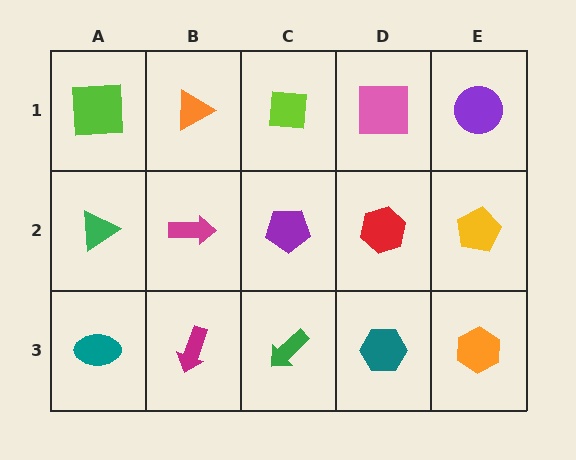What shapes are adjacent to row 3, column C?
A purple pentagon (row 2, column C), a magenta arrow (row 3, column B), a teal hexagon (row 3, column D).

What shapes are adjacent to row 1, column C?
A purple pentagon (row 2, column C), an orange triangle (row 1, column B), a pink square (row 1, column D).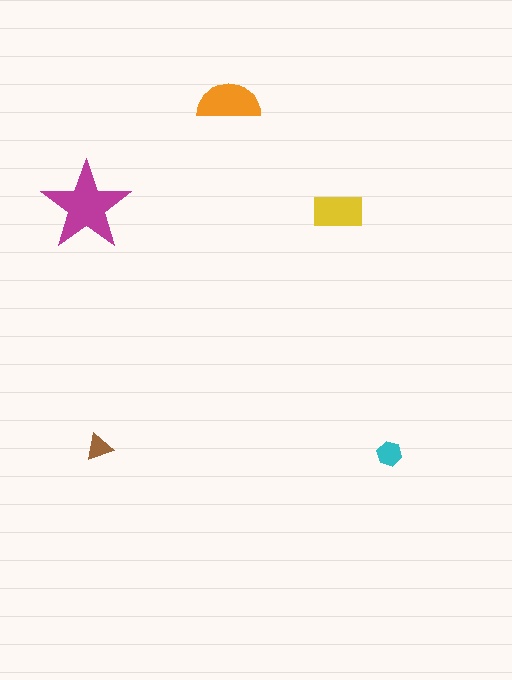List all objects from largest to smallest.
The magenta star, the orange semicircle, the yellow rectangle, the cyan hexagon, the brown triangle.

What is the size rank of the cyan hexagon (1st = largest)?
4th.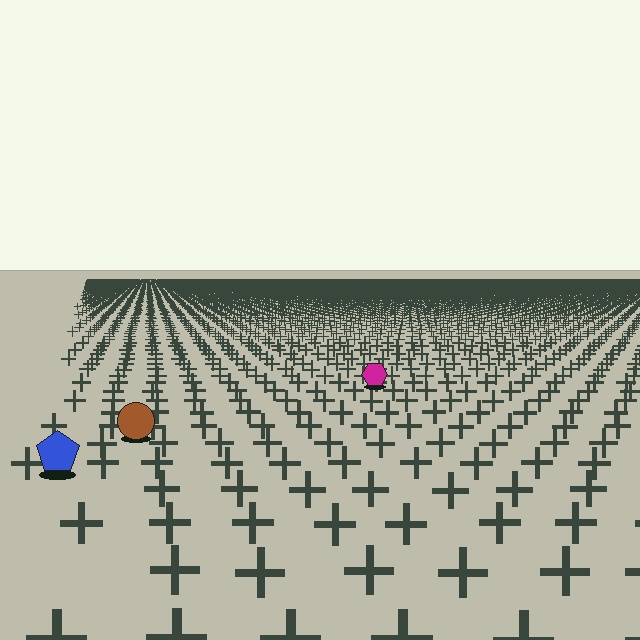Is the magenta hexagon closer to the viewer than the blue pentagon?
No. The blue pentagon is closer — you can tell from the texture gradient: the ground texture is coarser near it.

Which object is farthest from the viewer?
The magenta hexagon is farthest from the viewer. It appears smaller and the ground texture around it is denser.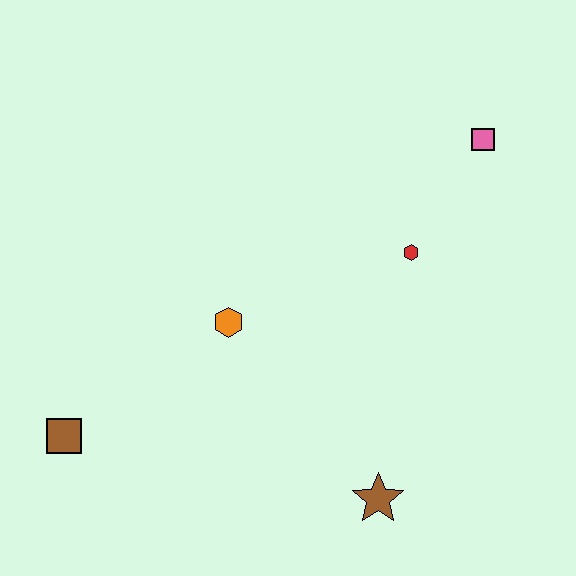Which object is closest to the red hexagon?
The pink square is closest to the red hexagon.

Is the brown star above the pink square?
No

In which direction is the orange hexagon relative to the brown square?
The orange hexagon is to the right of the brown square.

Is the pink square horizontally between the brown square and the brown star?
No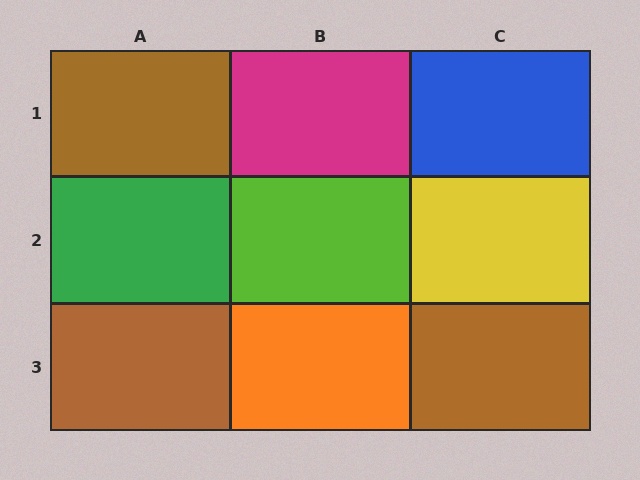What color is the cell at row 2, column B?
Lime.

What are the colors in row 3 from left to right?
Brown, orange, brown.